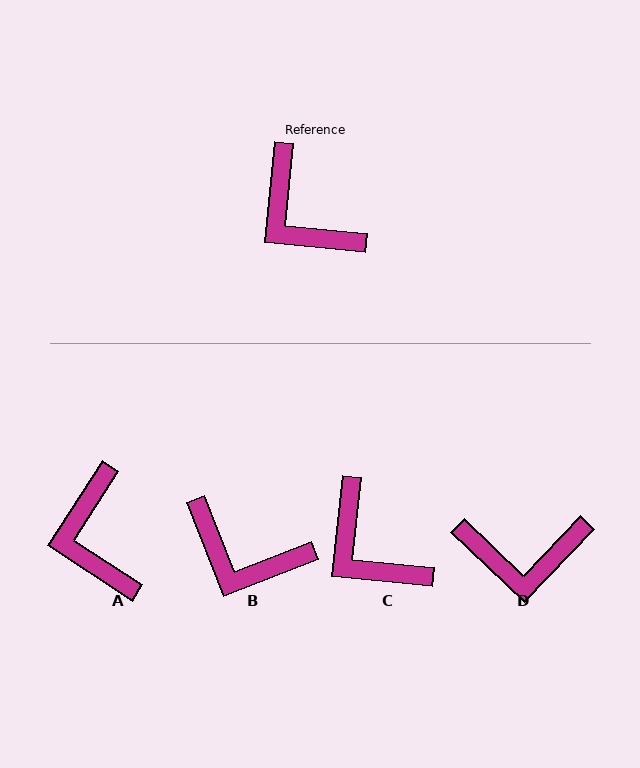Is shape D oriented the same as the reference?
No, it is off by about 52 degrees.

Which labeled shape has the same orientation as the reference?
C.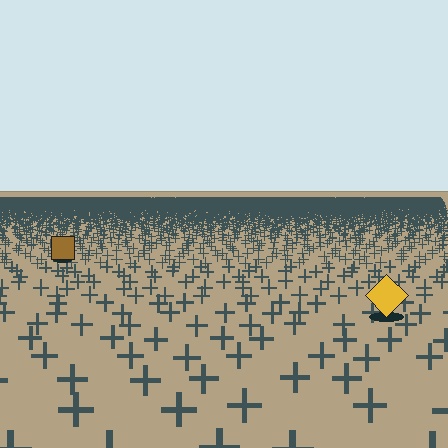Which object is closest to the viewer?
The yellow diamond is closest. The texture marks near it are larger and more spread out.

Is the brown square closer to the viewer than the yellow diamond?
No. The yellow diamond is closer — you can tell from the texture gradient: the ground texture is coarser near it.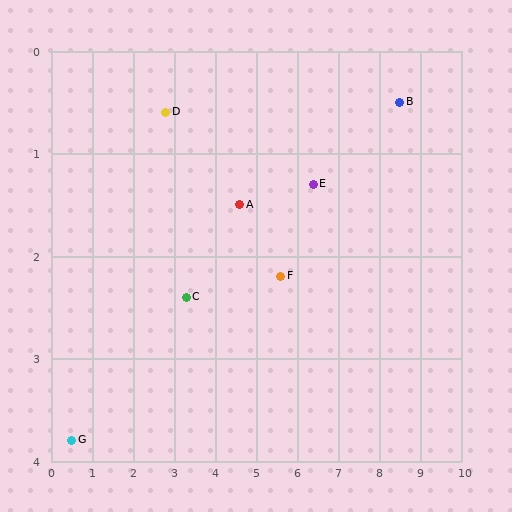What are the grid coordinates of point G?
Point G is at approximately (0.5, 3.8).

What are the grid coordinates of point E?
Point E is at approximately (6.4, 1.3).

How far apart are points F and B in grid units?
Points F and B are about 3.4 grid units apart.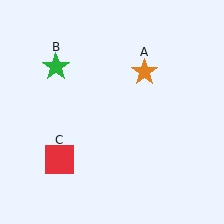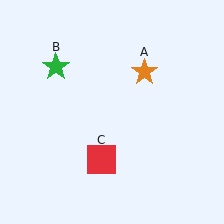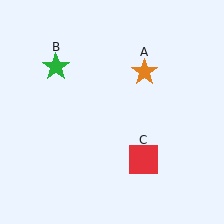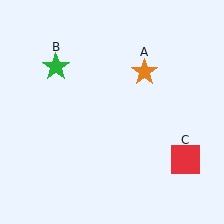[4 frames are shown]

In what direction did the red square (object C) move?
The red square (object C) moved right.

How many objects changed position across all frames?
1 object changed position: red square (object C).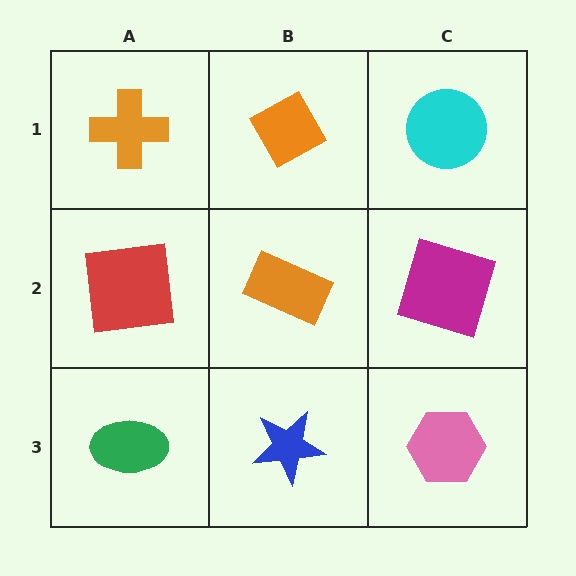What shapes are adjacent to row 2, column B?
An orange diamond (row 1, column B), a blue star (row 3, column B), a red square (row 2, column A), a magenta square (row 2, column C).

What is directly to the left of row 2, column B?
A red square.